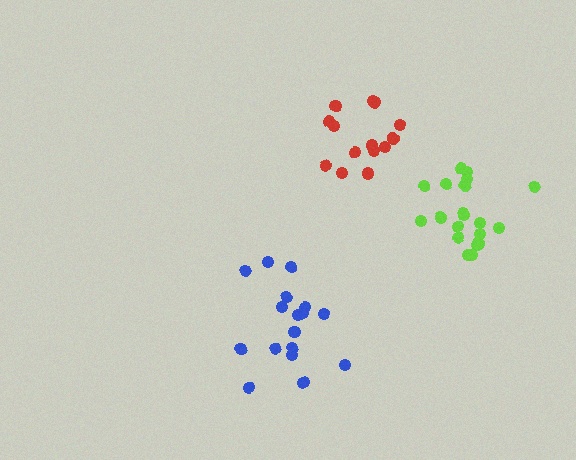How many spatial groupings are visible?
There are 3 spatial groupings.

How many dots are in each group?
Group 1: 17 dots, Group 2: 14 dots, Group 3: 20 dots (51 total).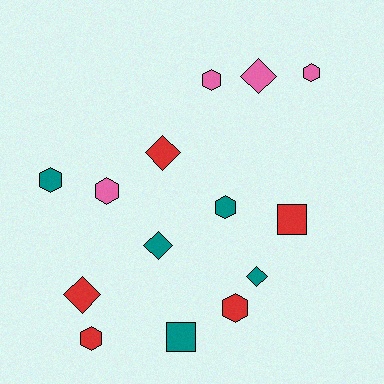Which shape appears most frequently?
Hexagon, with 7 objects.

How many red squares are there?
There is 1 red square.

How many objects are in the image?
There are 14 objects.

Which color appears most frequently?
Teal, with 5 objects.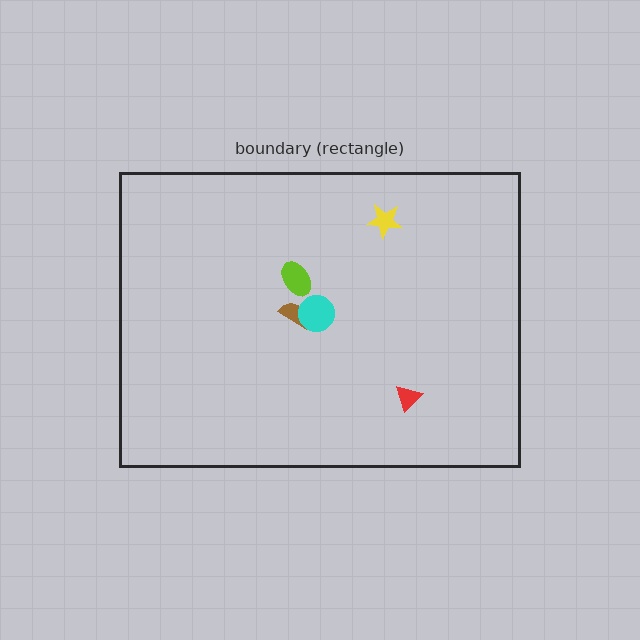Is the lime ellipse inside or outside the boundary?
Inside.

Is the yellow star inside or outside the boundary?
Inside.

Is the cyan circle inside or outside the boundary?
Inside.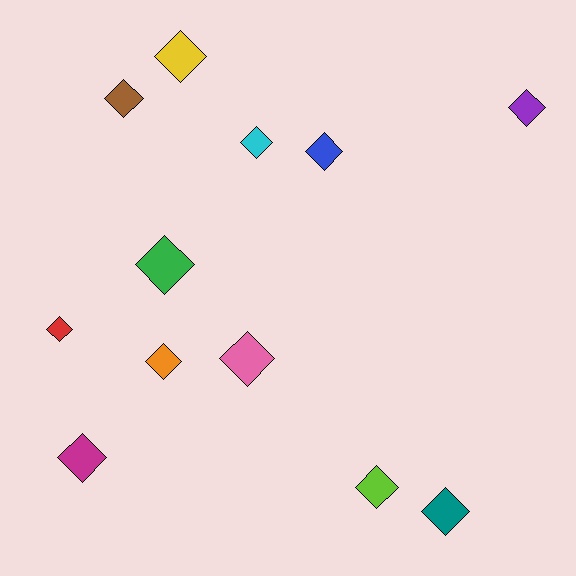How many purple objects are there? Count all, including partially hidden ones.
There is 1 purple object.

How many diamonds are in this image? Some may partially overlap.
There are 12 diamonds.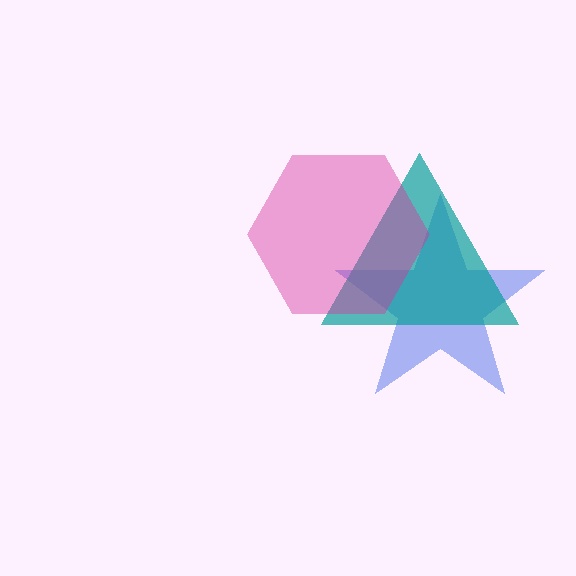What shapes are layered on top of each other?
The layered shapes are: a blue star, a teal triangle, a magenta hexagon.